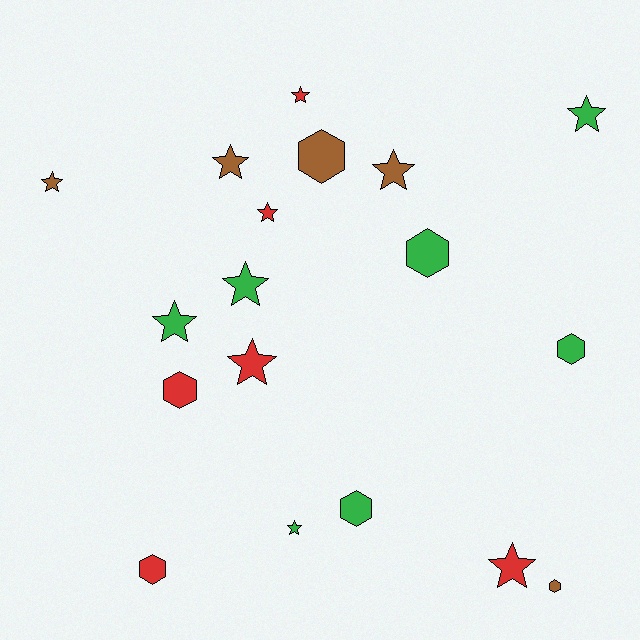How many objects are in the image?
There are 18 objects.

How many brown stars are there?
There are 3 brown stars.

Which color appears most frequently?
Green, with 7 objects.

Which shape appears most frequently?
Star, with 11 objects.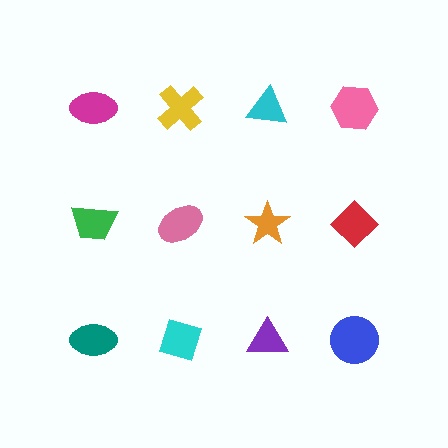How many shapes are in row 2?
4 shapes.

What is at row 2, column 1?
A green trapezoid.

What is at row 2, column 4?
A red diamond.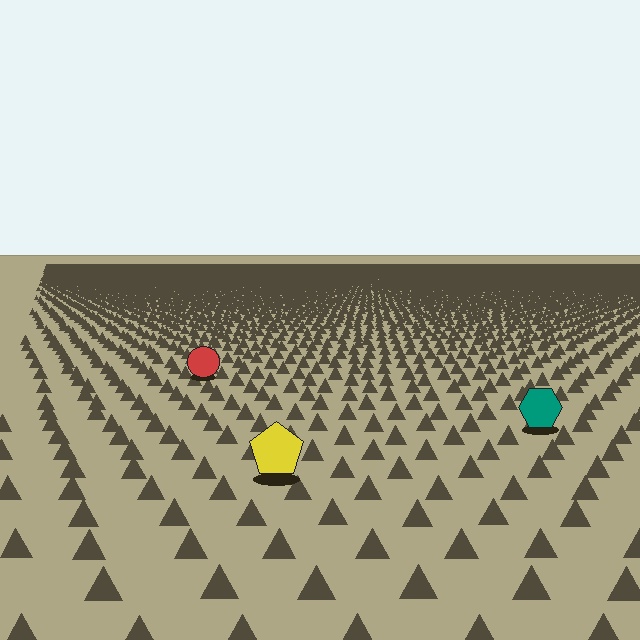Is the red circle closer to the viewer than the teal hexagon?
No. The teal hexagon is closer — you can tell from the texture gradient: the ground texture is coarser near it.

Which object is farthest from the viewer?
The red circle is farthest from the viewer. It appears smaller and the ground texture around it is denser.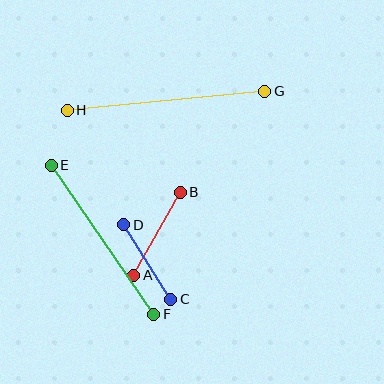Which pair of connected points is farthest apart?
Points G and H are farthest apart.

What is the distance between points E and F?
The distance is approximately 181 pixels.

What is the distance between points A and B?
The distance is approximately 95 pixels.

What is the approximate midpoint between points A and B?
The midpoint is at approximately (157, 234) pixels.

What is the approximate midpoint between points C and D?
The midpoint is at approximately (147, 262) pixels.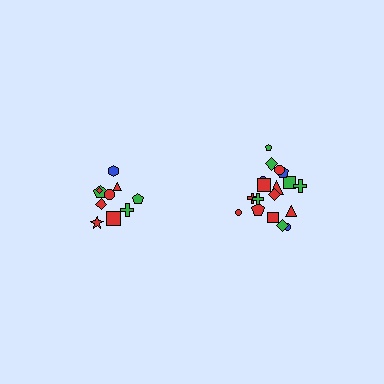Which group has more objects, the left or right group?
The right group.